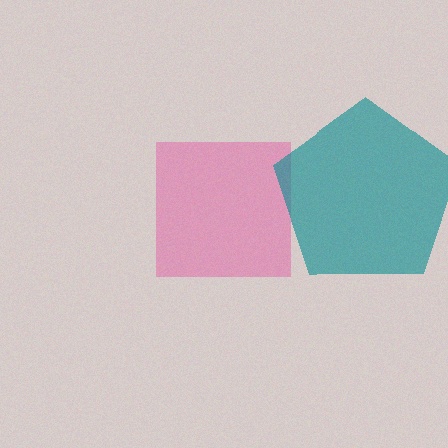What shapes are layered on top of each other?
The layered shapes are: a pink square, a teal pentagon.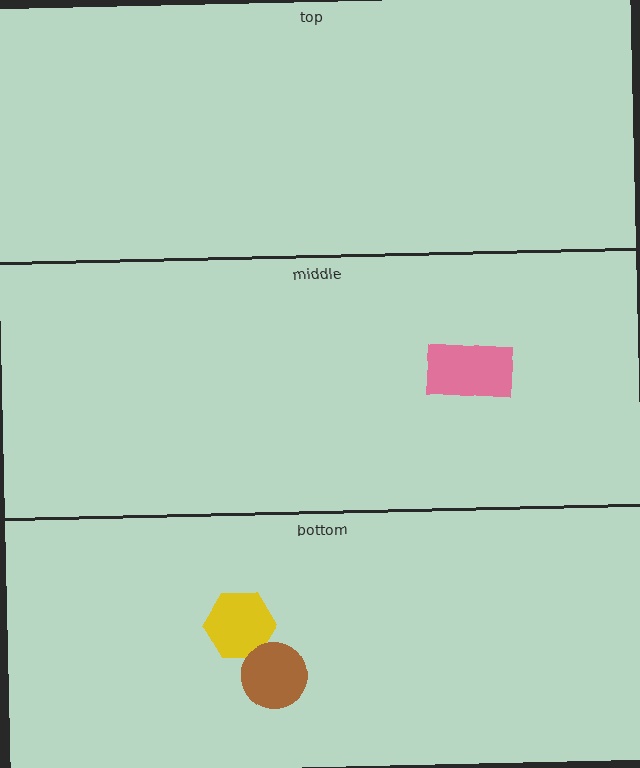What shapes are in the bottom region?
The yellow hexagon, the brown circle.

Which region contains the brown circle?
The bottom region.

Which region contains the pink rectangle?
The middle region.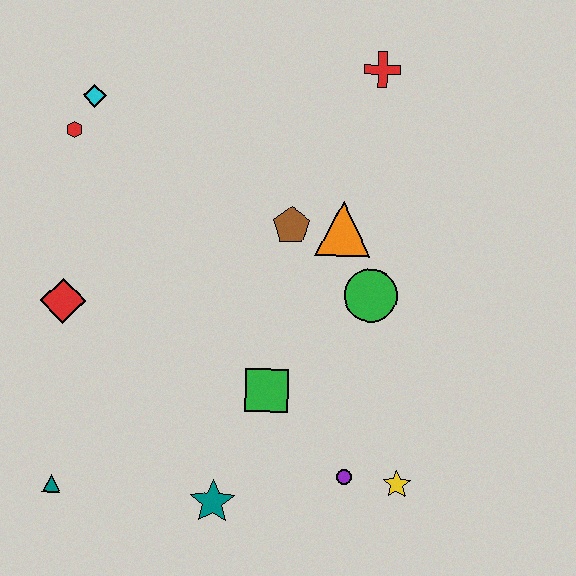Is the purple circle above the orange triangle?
No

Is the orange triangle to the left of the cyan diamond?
No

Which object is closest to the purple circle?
The yellow star is closest to the purple circle.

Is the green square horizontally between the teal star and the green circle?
Yes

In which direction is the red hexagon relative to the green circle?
The red hexagon is to the left of the green circle.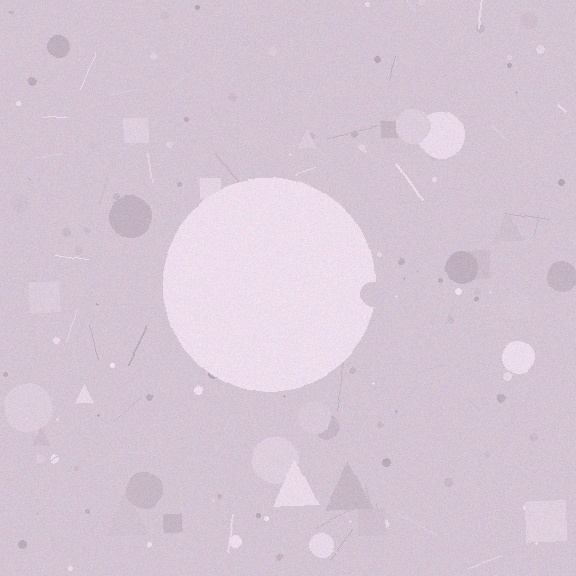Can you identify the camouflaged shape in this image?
The camouflaged shape is a circle.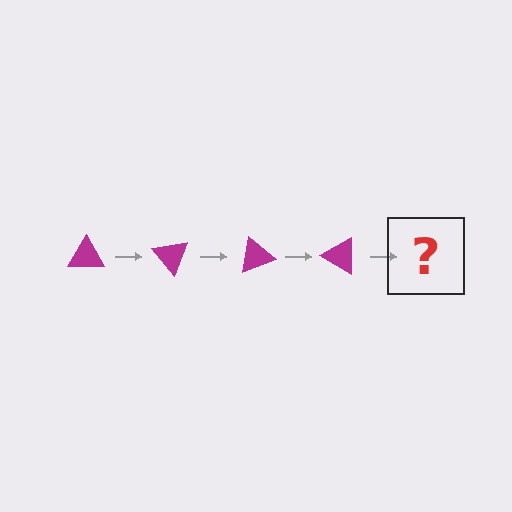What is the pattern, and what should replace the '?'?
The pattern is that the triangle rotates 50 degrees each step. The '?' should be a magenta triangle rotated 200 degrees.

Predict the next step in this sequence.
The next step is a magenta triangle rotated 200 degrees.